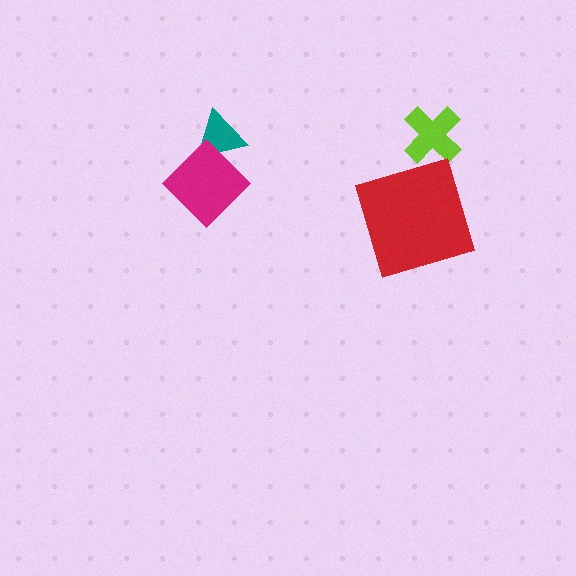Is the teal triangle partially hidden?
Yes, it is partially covered by another shape.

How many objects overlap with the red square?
0 objects overlap with the red square.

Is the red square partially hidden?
No, no other shape covers it.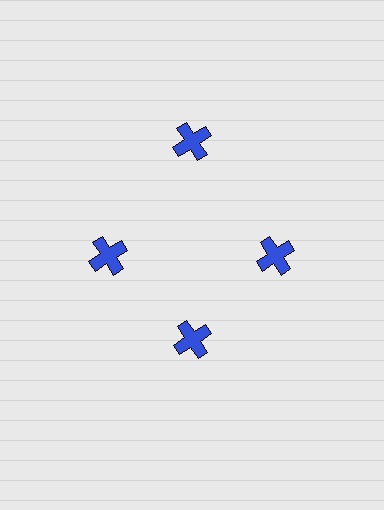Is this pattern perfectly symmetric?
No. The 4 blue crosses are arranged in a ring, but one element near the 12 o'clock position is pushed outward from the center, breaking the 4-fold rotational symmetry.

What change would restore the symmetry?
The symmetry would be restored by moving it inward, back onto the ring so that all 4 crosses sit at equal angles and equal distance from the center.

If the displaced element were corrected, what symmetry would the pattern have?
It would have 4-fold rotational symmetry — the pattern would map onto itself every 90 degrees.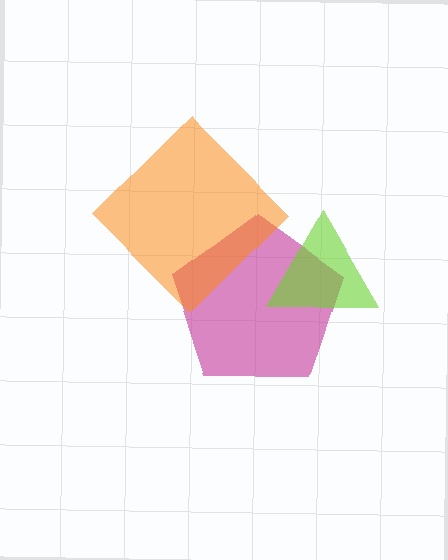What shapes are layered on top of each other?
The layered shapes are: a magenta pentagon, an orange diamond, a lime triangle.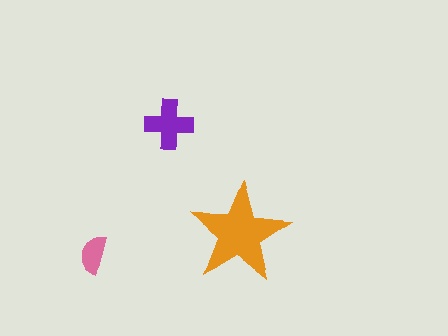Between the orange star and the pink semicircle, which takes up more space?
The orange star.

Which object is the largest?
The orange star.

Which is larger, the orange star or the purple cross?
The orange star.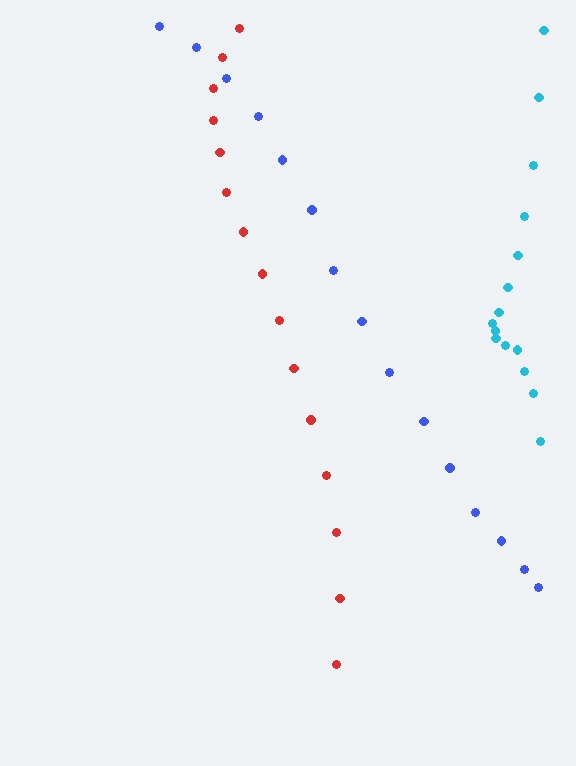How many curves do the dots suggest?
There are 3 distinct paths.